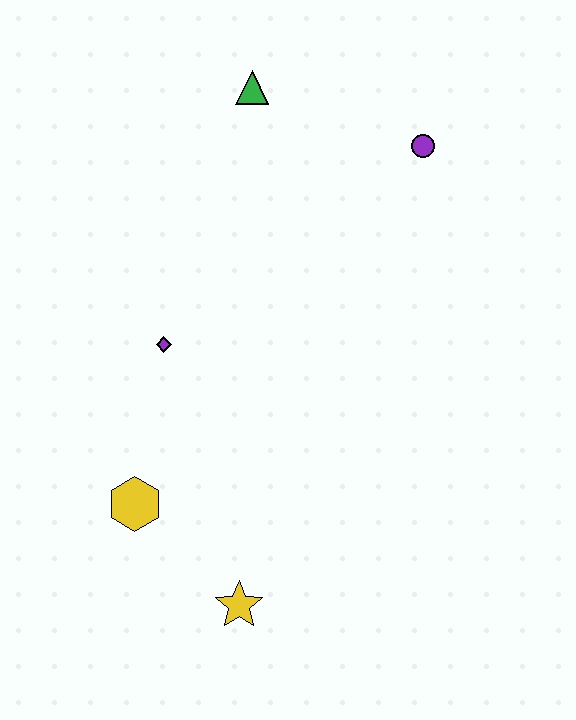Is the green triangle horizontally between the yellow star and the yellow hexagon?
No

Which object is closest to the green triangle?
The purple circle is closest to the green triangle.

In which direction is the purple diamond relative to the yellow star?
The purple diamond is above the yellow star.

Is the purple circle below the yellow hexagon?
No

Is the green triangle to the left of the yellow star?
No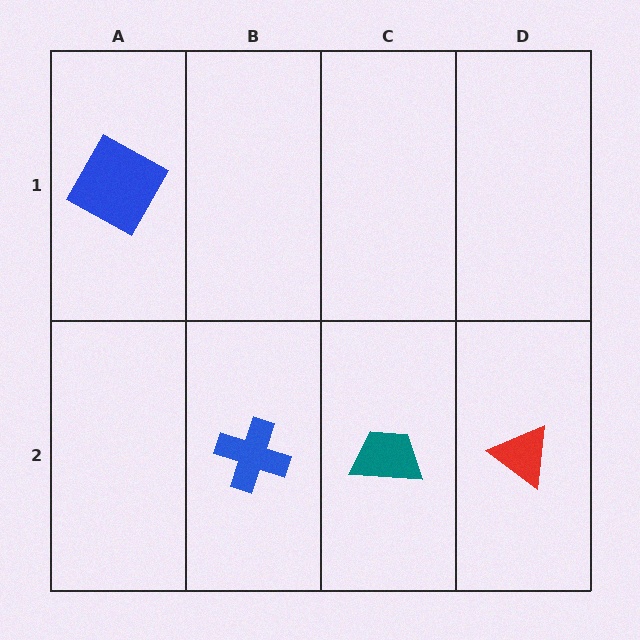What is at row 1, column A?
A blue square.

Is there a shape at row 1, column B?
No, that cell is empty.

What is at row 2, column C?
A teal trapezoid.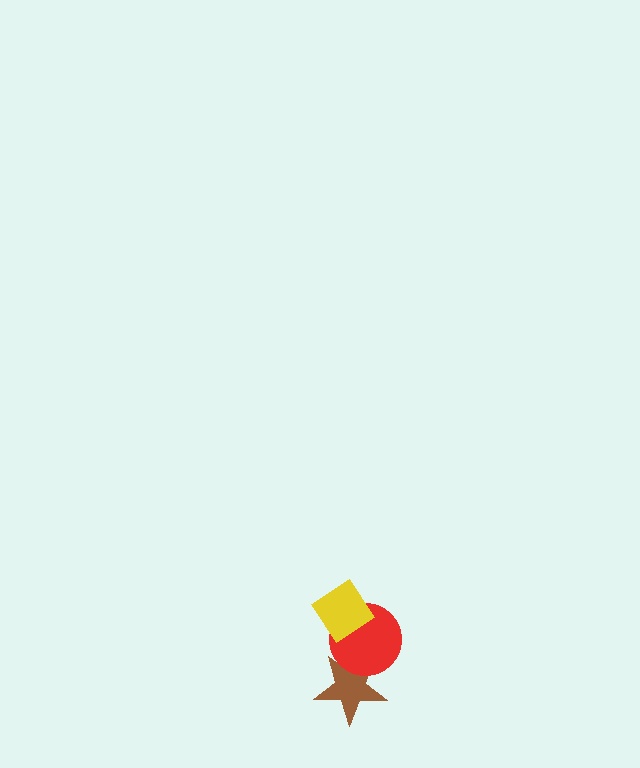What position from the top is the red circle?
The red circle is 2nd from the top.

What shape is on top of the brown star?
The red circle is on top of the brown star.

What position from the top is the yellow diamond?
The yellow diamond is 1st from the top.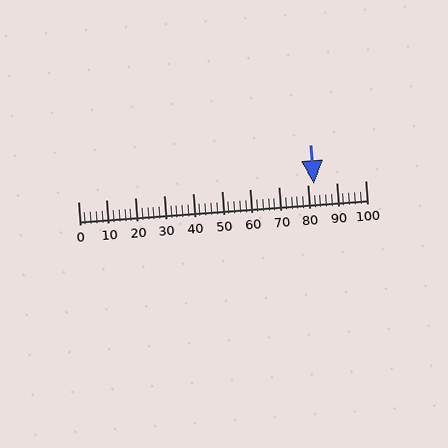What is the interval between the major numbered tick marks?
The major tick marks are spaced 10 units apart.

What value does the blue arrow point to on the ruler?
The blue arrow points to approximately 82.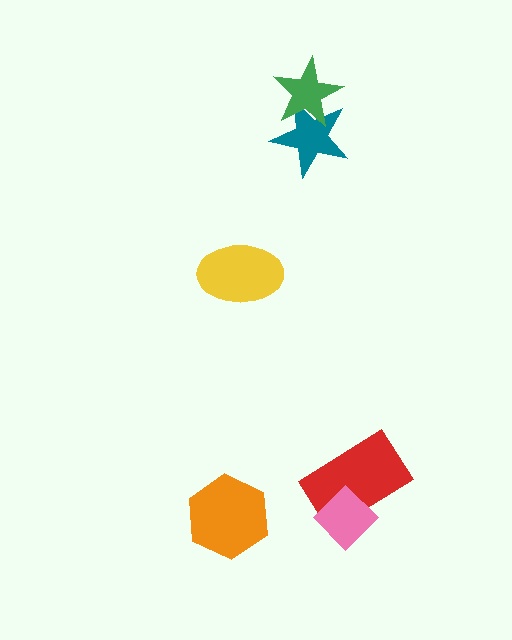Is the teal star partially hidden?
Yes, it is partially covered by another shape.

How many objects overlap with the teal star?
1 object overlaps with the teal star.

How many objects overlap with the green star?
1 object overlaps with the green star.